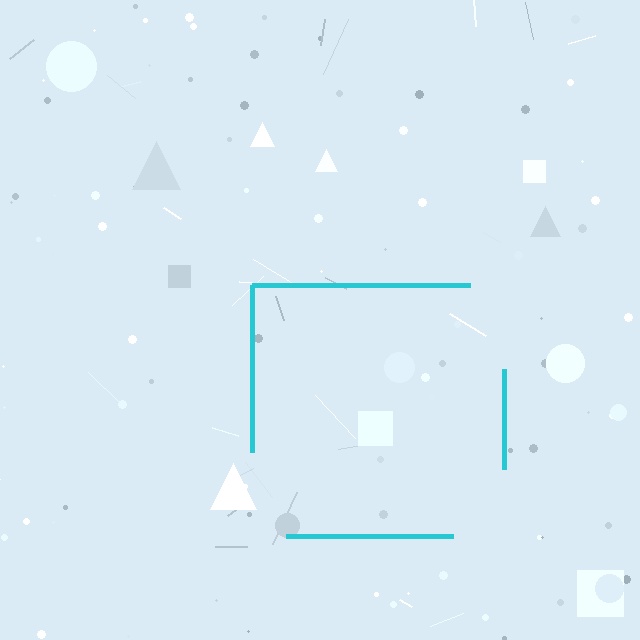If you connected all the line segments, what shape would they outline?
They would outline a square.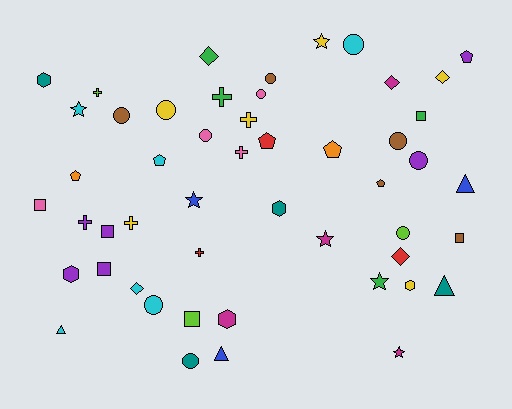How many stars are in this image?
There are 6 stars.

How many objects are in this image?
There are 50 objects.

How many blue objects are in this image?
There are 3 blue objects.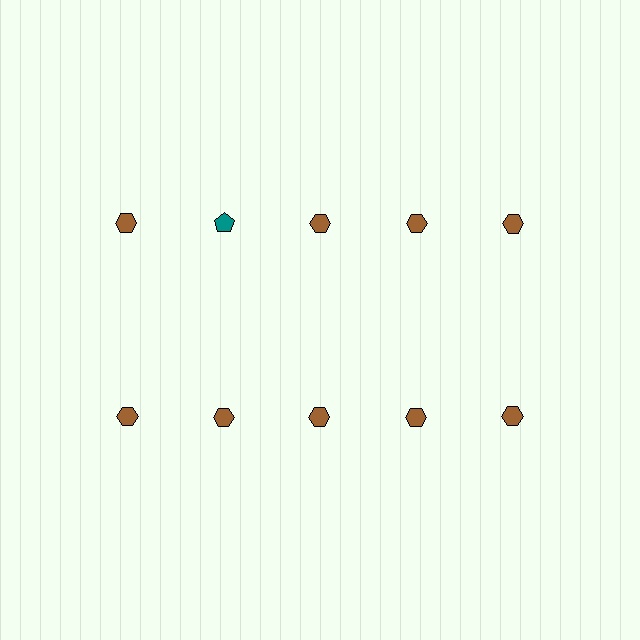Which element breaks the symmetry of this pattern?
The teal pentagon in the top row, second from left column breaks the symmetry. All other shapes are brown hexagons.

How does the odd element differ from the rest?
It differs in both color (teal instead of brown) and shape (pentagon instead of hexagon).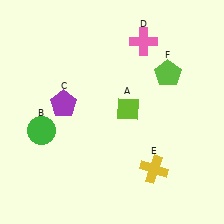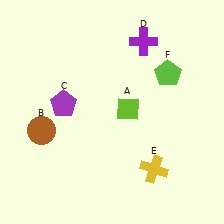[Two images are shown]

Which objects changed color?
B changed from green to brown. D changed from pink to purple.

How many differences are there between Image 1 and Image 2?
There are 2 differences between the two images.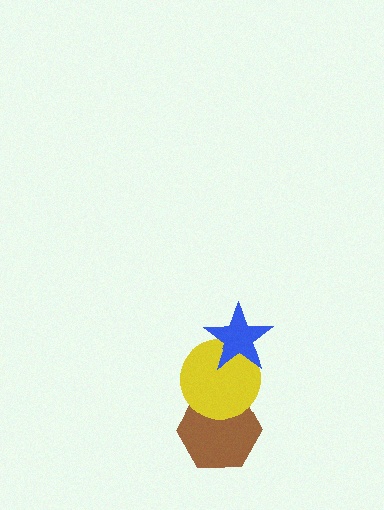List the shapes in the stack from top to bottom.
From top to bottom: the blue star, the yellow circle, the brown hexagon.